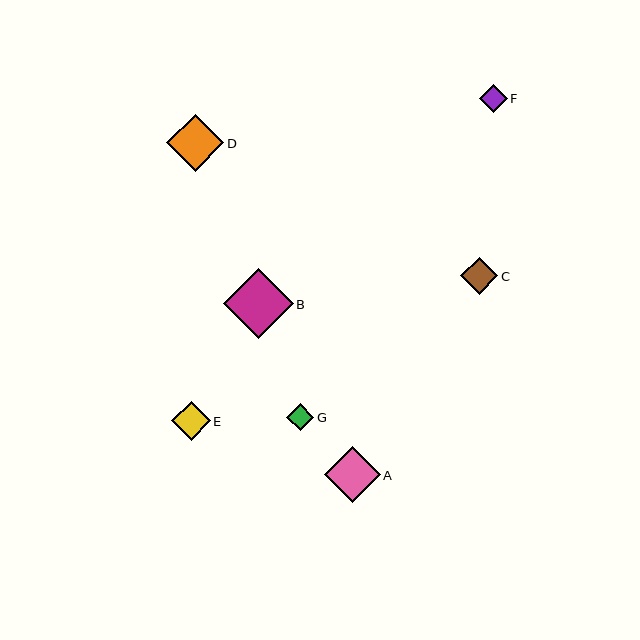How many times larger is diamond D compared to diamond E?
Diamond D is approximately 1.5 times the size of diamond E.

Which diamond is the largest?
Diamond B is the largest with a size of approximately 70 pixels.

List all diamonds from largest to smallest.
From largest to smallest: B, D, A, E, C, F, G.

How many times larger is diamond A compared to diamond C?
Diamond A is approximately 1.5 times the size of diamond C.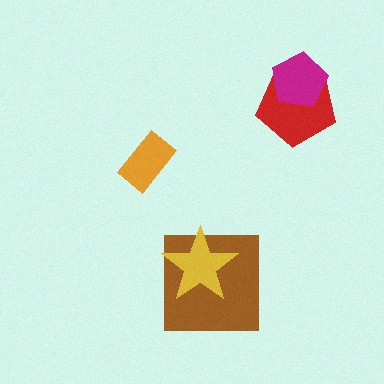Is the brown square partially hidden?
Yes, it is partially covered by another shape.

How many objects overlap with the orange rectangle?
0 objects overlap with the orange rectangle.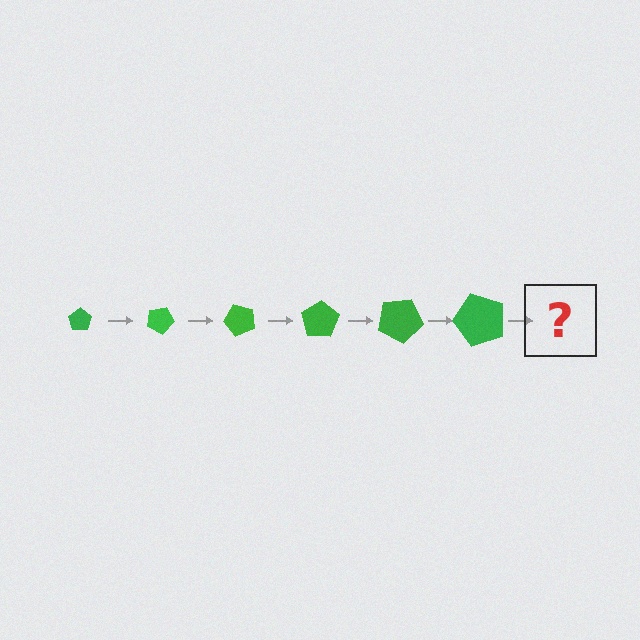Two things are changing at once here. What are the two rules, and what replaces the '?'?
The two rules are that the pentagon grows larger each step and it rotates 25 degrees each step. The '?' should be a pentagon, larger than the previous one and rotated 150 degrees from the start.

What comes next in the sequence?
The next element should be a pentagon, larger than the previous one and rotated 150 degrees from the start.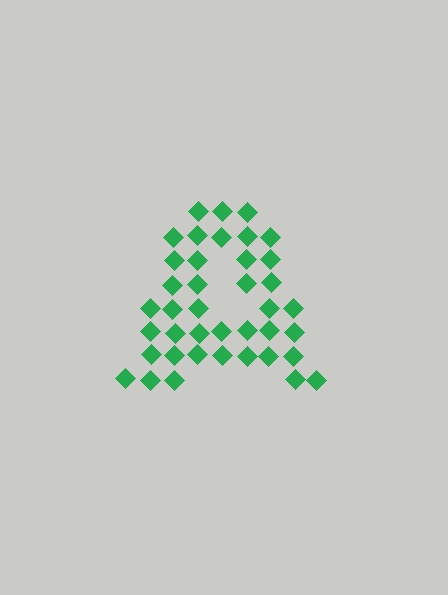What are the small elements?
The small elements are diamonds.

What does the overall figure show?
The overall figure shows the letter A.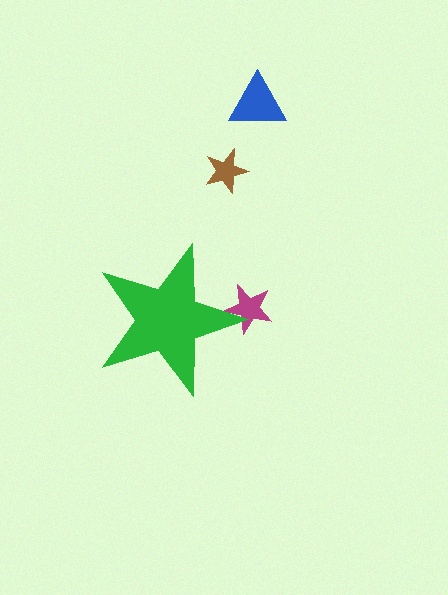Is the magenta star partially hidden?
Yes, the magenta star is partially hidden behind the green star.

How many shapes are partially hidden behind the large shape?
1 shape is partially hidden.